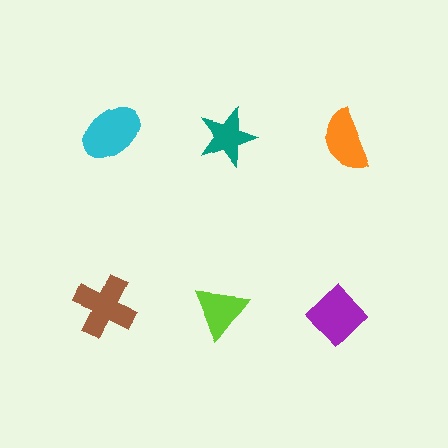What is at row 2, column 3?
A purple diamond.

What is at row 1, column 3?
An orange semicircle.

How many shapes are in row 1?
3 shapes.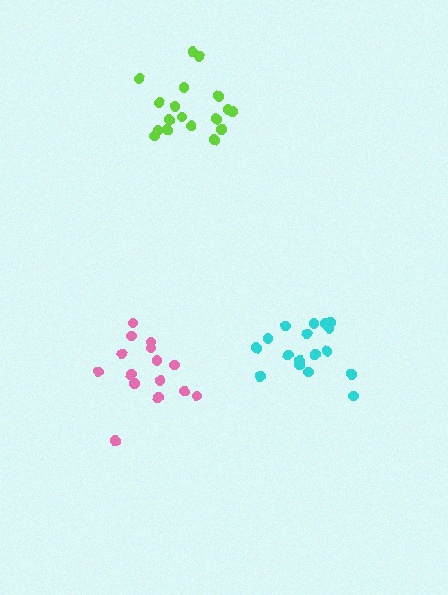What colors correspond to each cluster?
The clusters are colored: lime, pink, cyan.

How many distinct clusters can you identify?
There are 3 distinct clusters.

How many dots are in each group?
Group 1: 18 dots, Group 2: 15 dots, Group 3: 17 dots (50 total).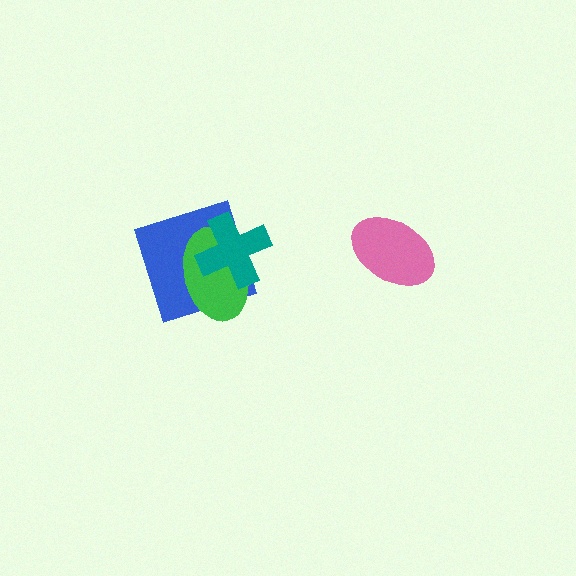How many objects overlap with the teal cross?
2 objects overlap with the teal cross.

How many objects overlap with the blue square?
2 objects overlap with the blue square.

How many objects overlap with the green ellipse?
2 objects overlap with the green ellipse.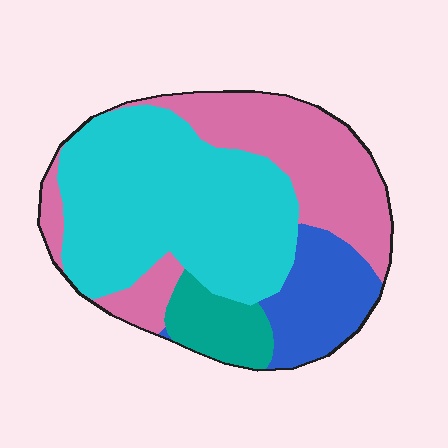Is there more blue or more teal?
Blue.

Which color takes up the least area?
Teal, at roughly 10%.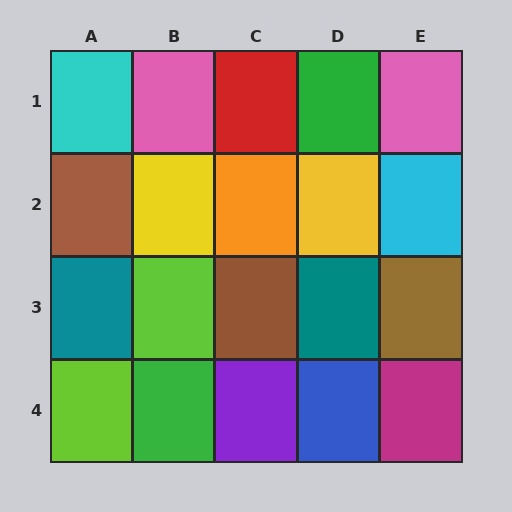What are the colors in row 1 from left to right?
Cyan, pink, red, green, pink.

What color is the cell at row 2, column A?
Brown.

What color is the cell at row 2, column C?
Orange.